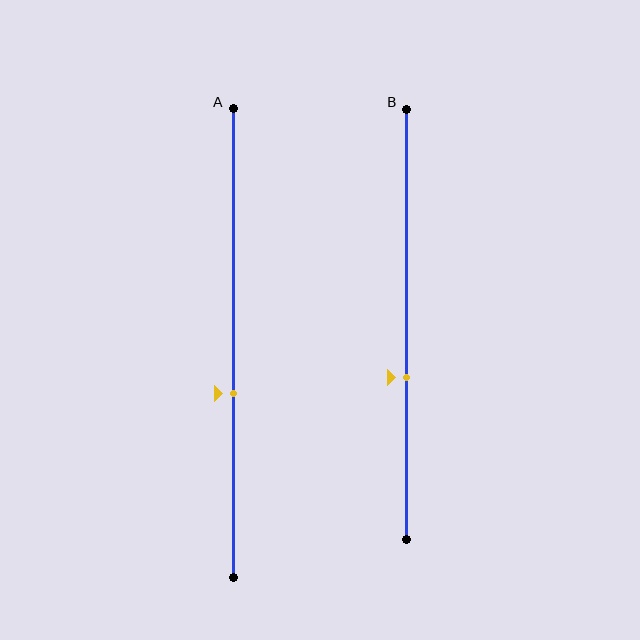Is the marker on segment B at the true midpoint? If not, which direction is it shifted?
No, the marker on segment B is shifted downward by about 12% of the segment length.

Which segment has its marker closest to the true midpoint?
Segment A has its marker closest to the true midpoint.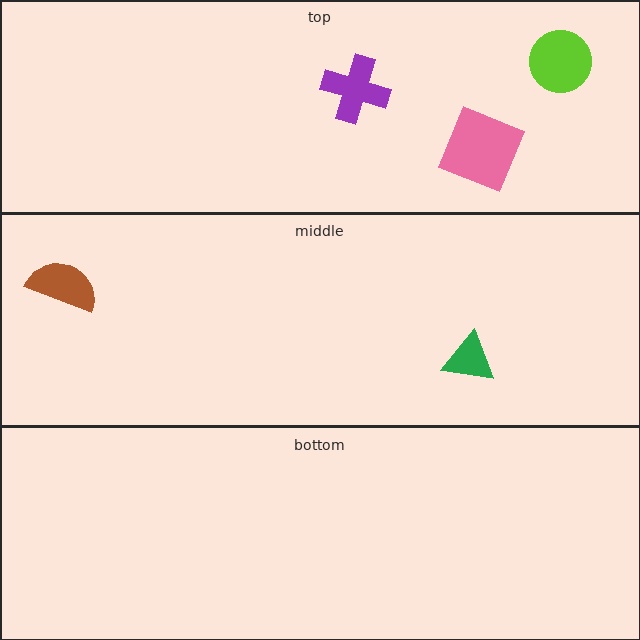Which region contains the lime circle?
The top region.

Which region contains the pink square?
The top region.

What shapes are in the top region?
The purple cross, the lime circle, the pink square.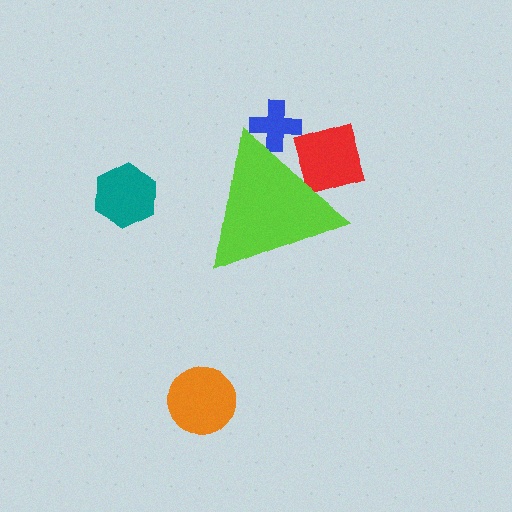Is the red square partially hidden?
Yes, the red square is partially hidden behind the lime triangle.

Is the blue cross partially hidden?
Yes, the blue cross is partially hidden behind the lime triangle.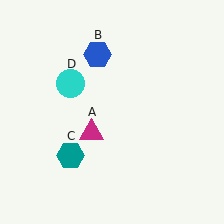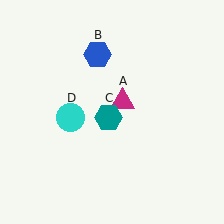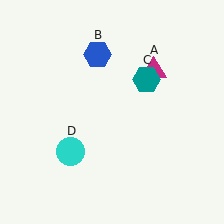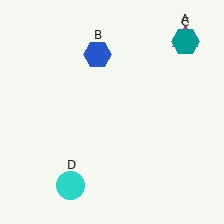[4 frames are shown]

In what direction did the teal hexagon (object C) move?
The teal hexagon (object C) moved up and to the right.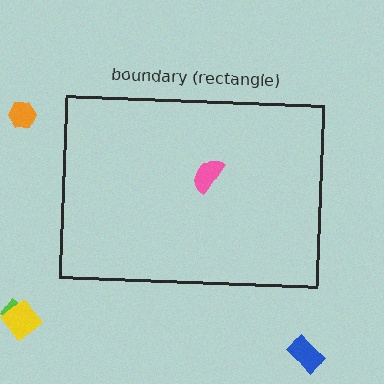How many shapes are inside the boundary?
1 inside, 4 outside.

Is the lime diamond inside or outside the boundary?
Outside.